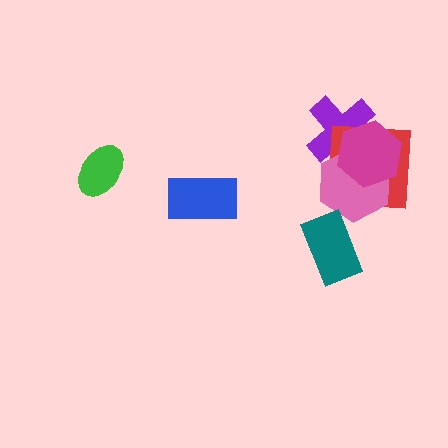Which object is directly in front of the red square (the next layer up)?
The pink hexagon is directly in front of the red square.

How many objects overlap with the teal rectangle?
0 objects overlap with the teal rectangle.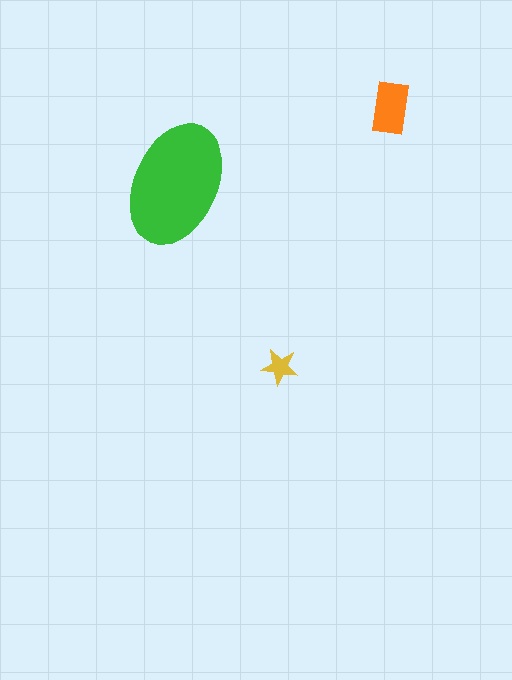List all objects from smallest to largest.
The yellow star, the orange rectangle, the green ellipse.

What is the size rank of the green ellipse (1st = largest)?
1st.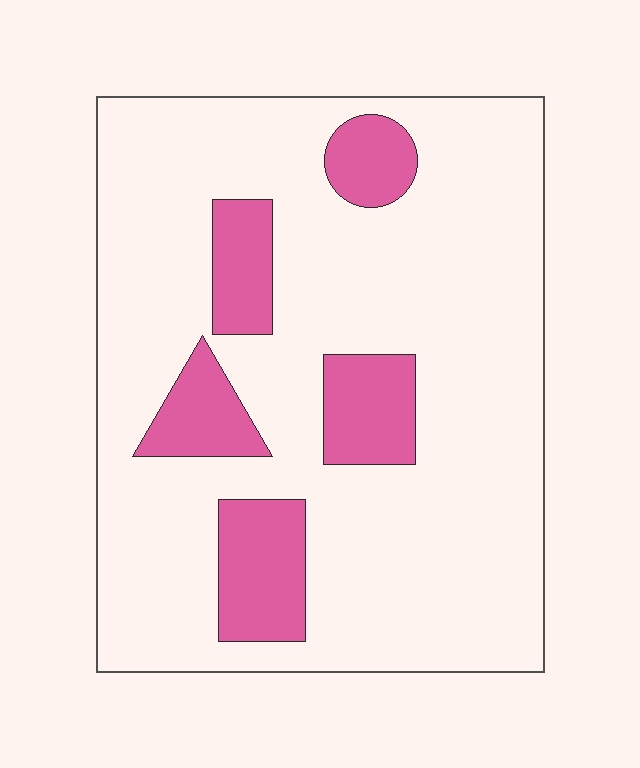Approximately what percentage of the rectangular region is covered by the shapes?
Approximately 20%.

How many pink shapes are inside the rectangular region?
5.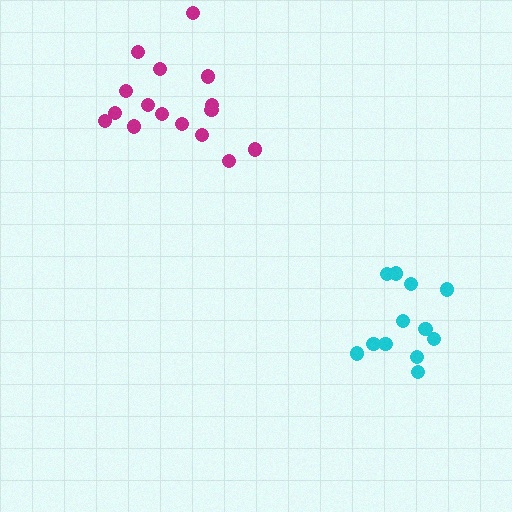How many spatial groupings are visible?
There are 2 spatial groupings.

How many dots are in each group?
Group 1: 12 dots, Group 2: 16 dots (28 total).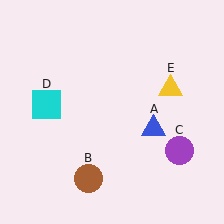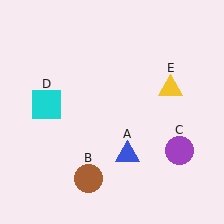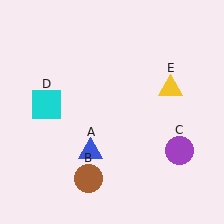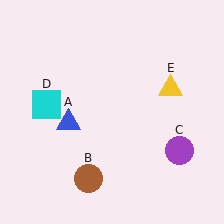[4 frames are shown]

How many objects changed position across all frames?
1 object changed position: blue triangle (object A).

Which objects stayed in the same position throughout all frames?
Brown circle (object B) and purple circle (object C) and cyan square (object D) and yellow triangle (object E) remained stationary.